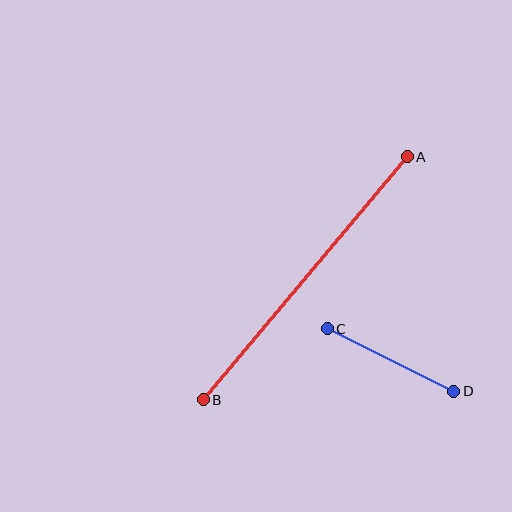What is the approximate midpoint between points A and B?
The midpoint is at approximately (305, 278) pixels.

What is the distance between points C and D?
The distance is approximately 141 pixels.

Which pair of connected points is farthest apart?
Points A and B are farthest apart.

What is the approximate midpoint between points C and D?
The midpoint is at approximately (390, 360) pixels.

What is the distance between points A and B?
The distance is approximately 317 pixels.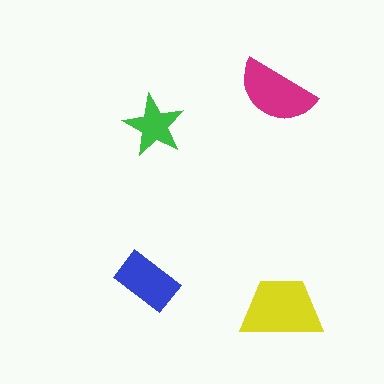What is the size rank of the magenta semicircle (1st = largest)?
2nd.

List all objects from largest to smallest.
The yellow trapezoid, the magenta semicircle, the blue rectangle, the green star.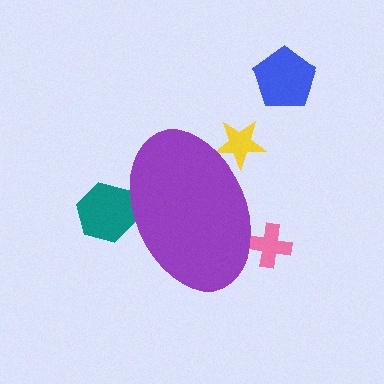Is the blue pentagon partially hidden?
No, the blue pentagon is fully visible.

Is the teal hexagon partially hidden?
Yes, the teal hexagon is partially hidden behind the purple ellipse.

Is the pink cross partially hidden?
Yes, the pink cross is partially hidden behind the purple ellipse.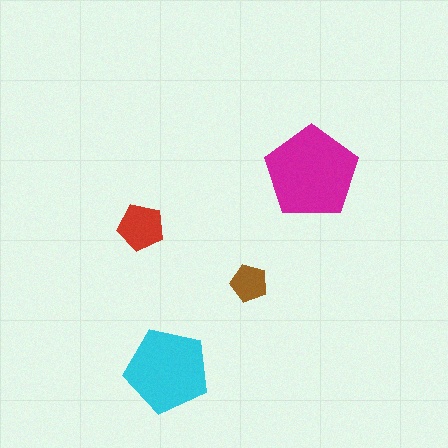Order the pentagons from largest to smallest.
the magenta one, the cyan one, the red one, the brown one.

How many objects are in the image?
There are 4 objects in the image.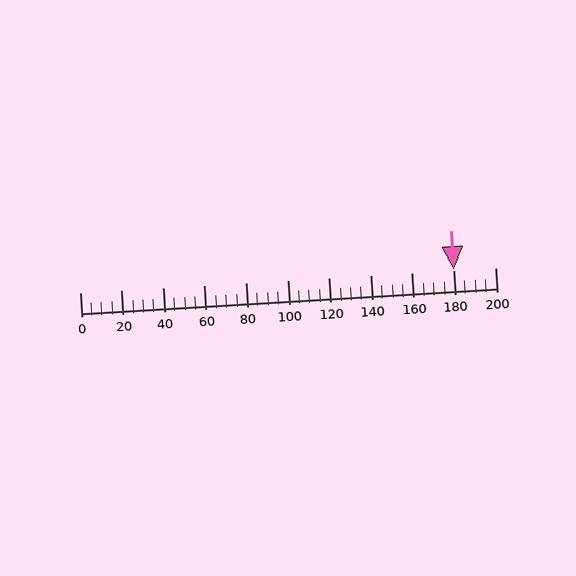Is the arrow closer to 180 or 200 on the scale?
The arrow is closer to 180.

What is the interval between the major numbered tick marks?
The major tick marks are spaced 20 units apart.